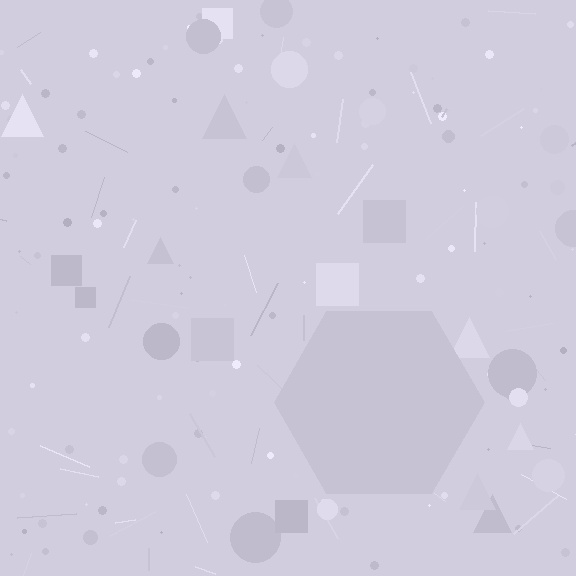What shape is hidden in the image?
A hexagon is hidden in the image.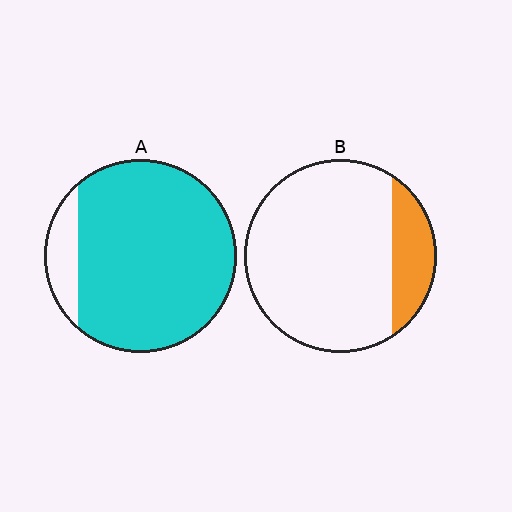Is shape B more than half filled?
No.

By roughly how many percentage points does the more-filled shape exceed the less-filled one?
By roughly 70 percentage points (A over B).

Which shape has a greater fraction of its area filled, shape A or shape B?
Shape A.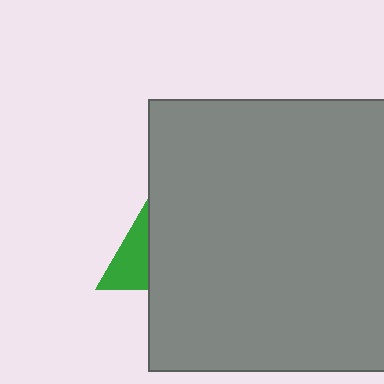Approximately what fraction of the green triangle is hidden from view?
Roughly 71% of the green triangle is hidden behind the gray square.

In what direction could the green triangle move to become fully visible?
The green triangle could move left. That would shift it out from behind the gray square entirely.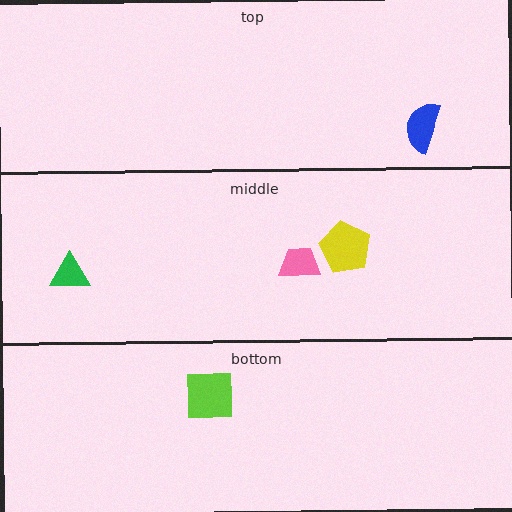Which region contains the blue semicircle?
The top region.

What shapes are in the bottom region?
The lime square.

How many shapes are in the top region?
1.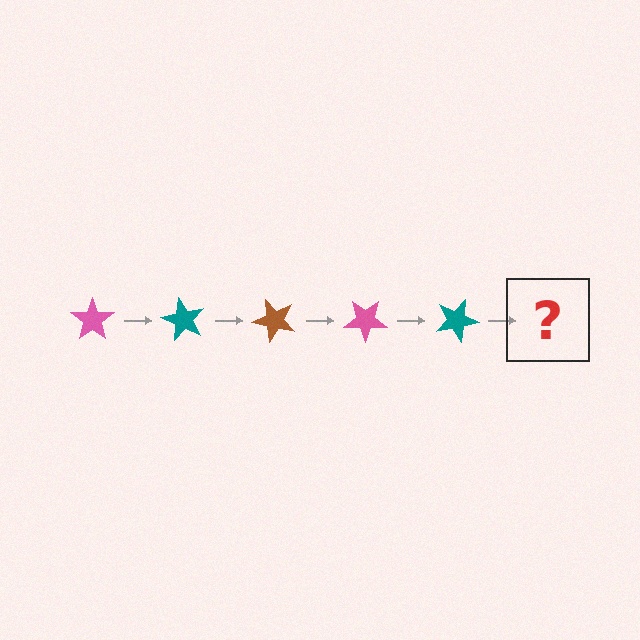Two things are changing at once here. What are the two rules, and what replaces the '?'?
The two rules are that it rotates 60 degrees each step and the color cycles through pink, teal, and brown. The '?' should be a brown star, rotated 300 degrees from the start.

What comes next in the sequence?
The next element should be a brown star, rotated 300 degrees from the start.